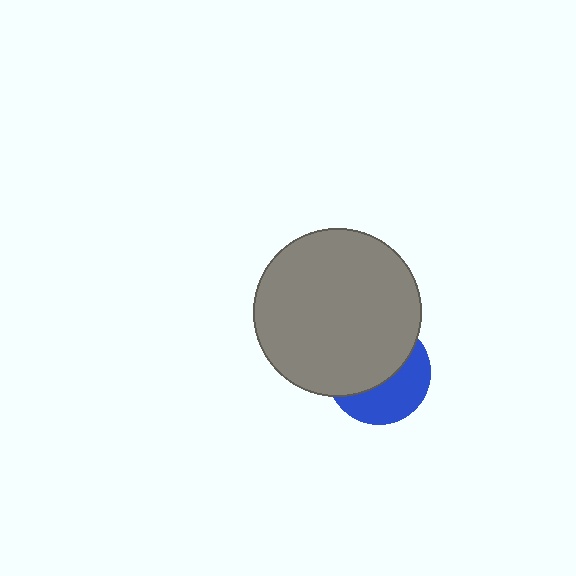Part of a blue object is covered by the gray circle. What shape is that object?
It is a circle.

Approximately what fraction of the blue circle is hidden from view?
Roughly 57% of the blue circle is hidden behind the gray circle.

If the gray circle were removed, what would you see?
You would see the complete blue circle.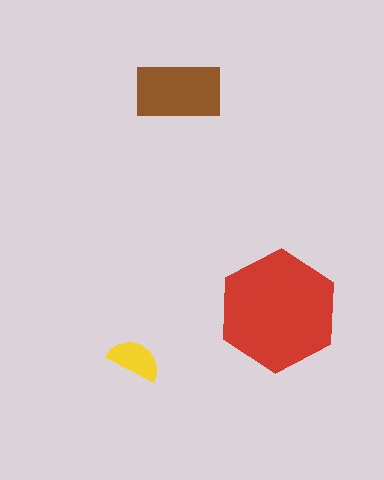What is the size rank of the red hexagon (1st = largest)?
1st.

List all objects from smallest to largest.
The yellow semicircle, the brown rectangle, the red hexagon.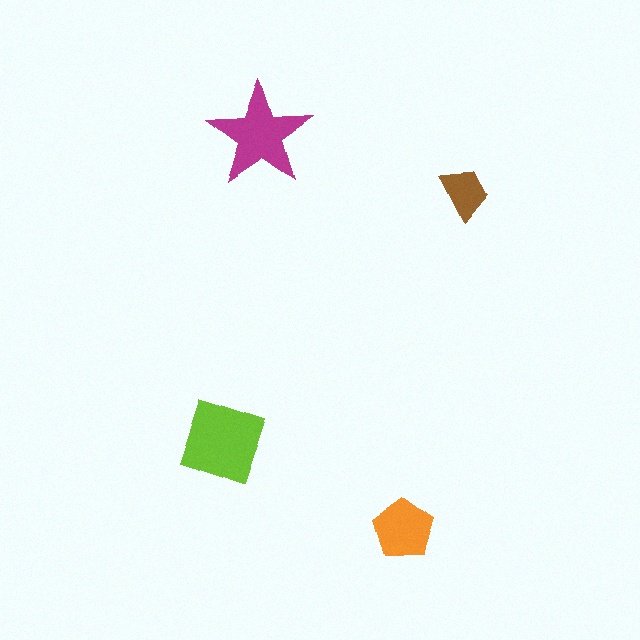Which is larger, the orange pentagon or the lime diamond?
The lime diamond.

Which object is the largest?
The lime diamond.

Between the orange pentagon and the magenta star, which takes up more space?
The magenta star.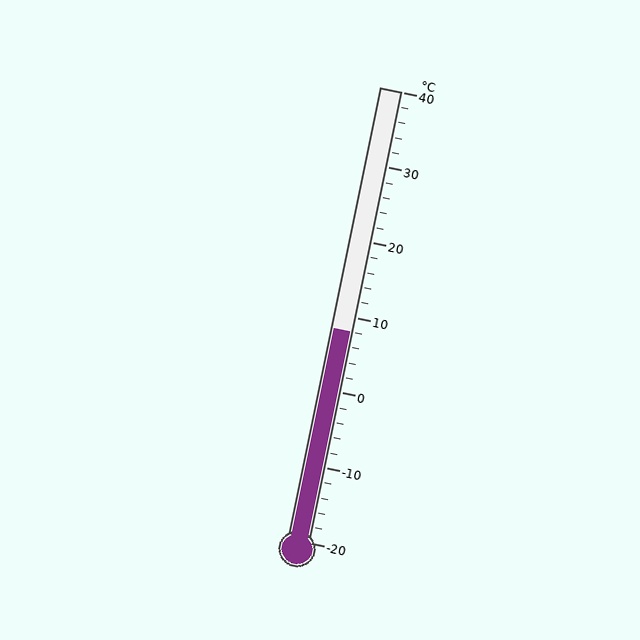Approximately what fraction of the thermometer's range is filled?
The thermometer is filled to approximately 45% of its range.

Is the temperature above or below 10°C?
The temperature is below 10°C.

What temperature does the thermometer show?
The thermometer shows approximately 8°C.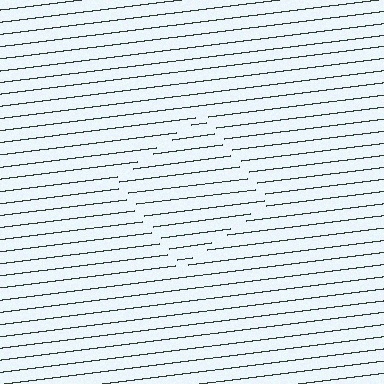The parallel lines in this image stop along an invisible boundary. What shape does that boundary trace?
An illusory square. The interior of the shape contains the same grating, shifted by half a period — the contour is defined by the phase discontinuity where line-ends from the inner and outer gratings abut.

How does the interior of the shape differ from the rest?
The interior of the shape contains the same grating, shifted by half a period — the contour is defined by the phase discontinuity where line-ends from the inner and outer gratings abut.